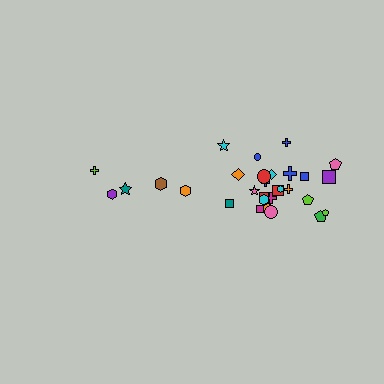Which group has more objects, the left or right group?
The right group.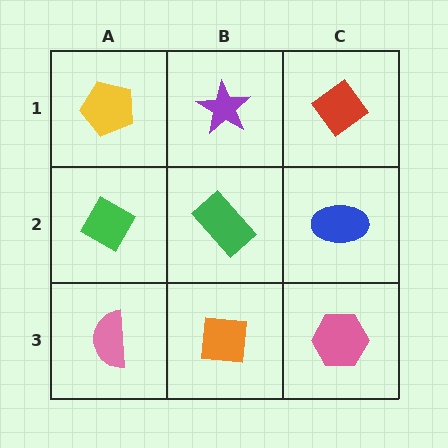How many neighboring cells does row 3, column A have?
2.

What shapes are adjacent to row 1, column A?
A green diamond (row 2, column A), a purple star (row 1, column B).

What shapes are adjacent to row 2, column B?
A purple star (row 1, column B), an orange square (row 3, column B), a green diamond (row 2, column A), a blue ellipse (row 2, column C).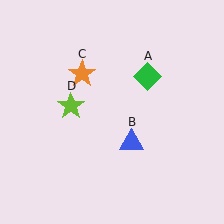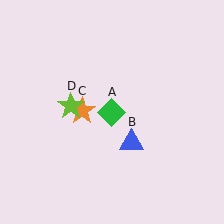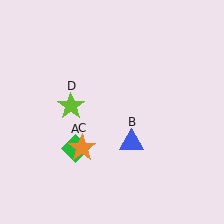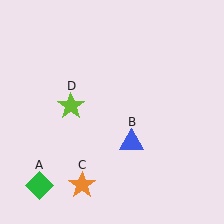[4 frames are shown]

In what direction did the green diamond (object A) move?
The green diamond (object A) moved down and to the left.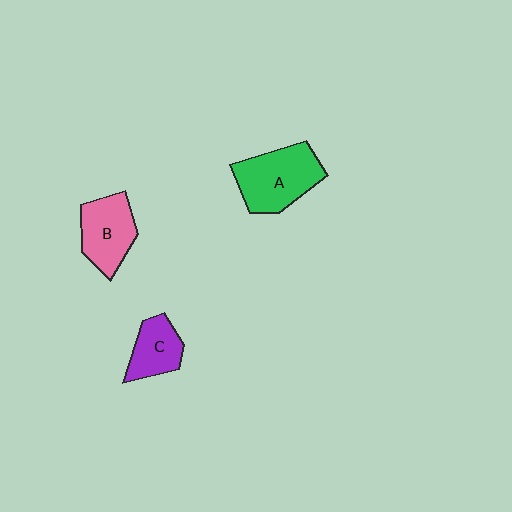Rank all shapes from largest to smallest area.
From largest to smallest: A (green), B (pink), C (purple).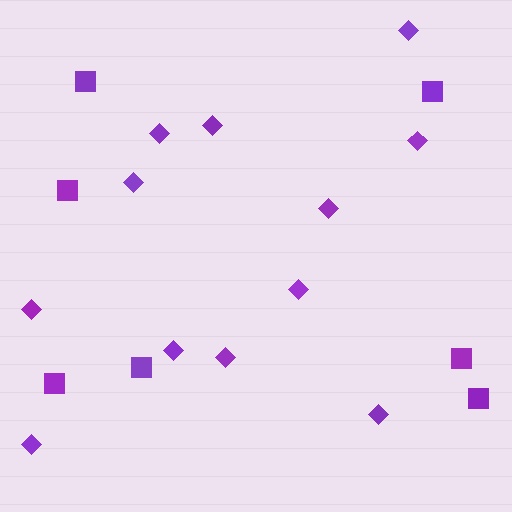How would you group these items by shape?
There are 2 groups: one group of diamonds (12) and one group of squares (7).